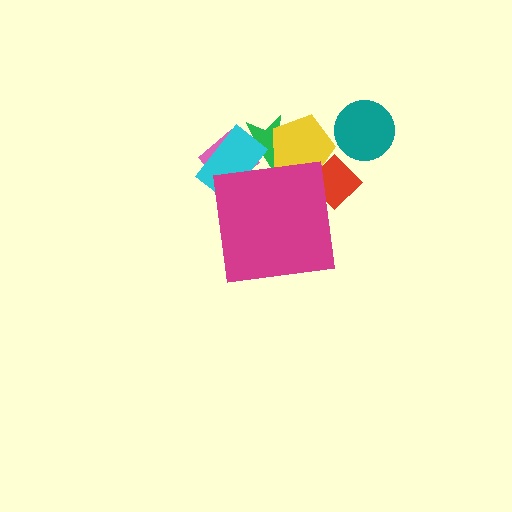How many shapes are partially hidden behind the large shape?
5 shapes are partially hidden.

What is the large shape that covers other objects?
A magenta square.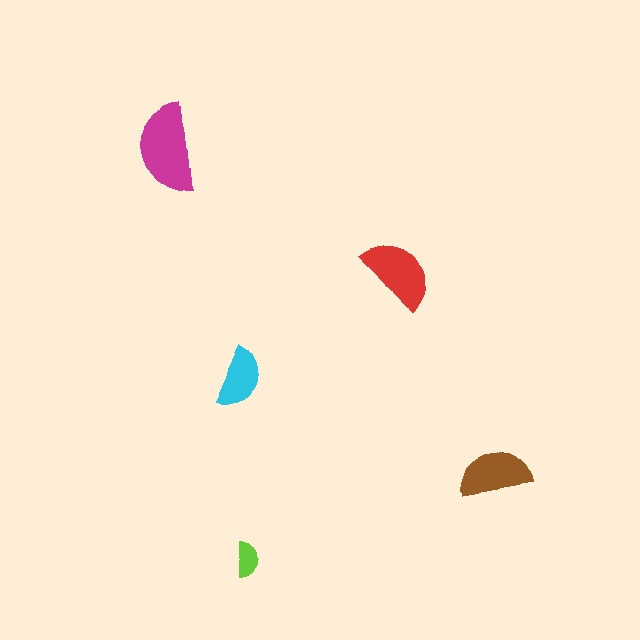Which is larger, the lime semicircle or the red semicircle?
The red one.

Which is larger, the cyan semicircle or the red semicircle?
The red one.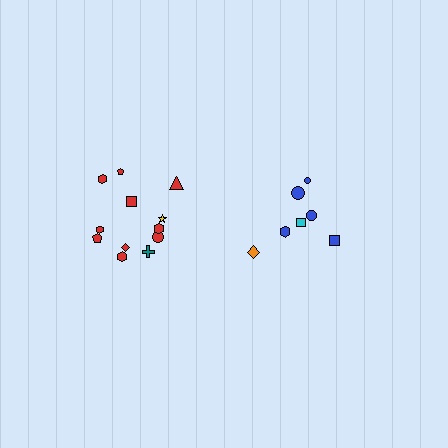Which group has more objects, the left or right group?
The left group.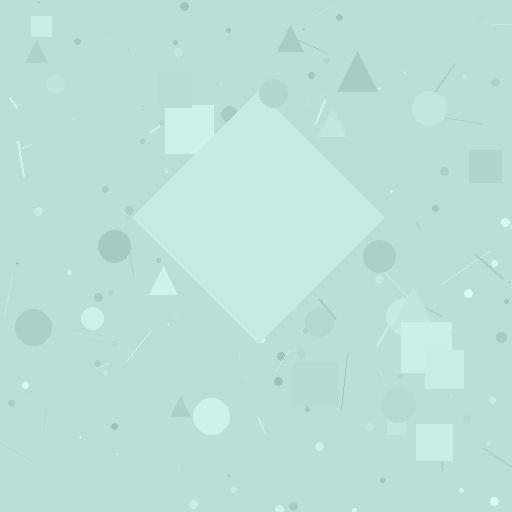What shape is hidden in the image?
A diamond is hidden in the image.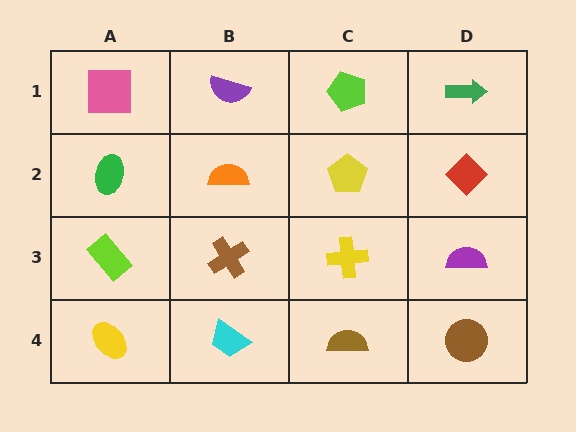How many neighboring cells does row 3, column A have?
3.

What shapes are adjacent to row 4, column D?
A purple semicircle (row 3, column D), a brown semicircle (row 4, column C).